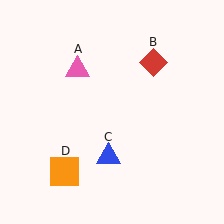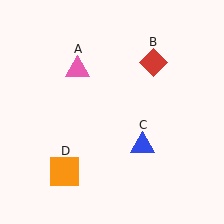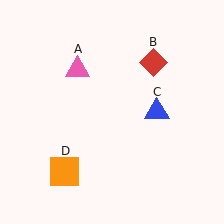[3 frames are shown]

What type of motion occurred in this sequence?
The blue triangle (object C) rotated counterclockwise around the center of the scene.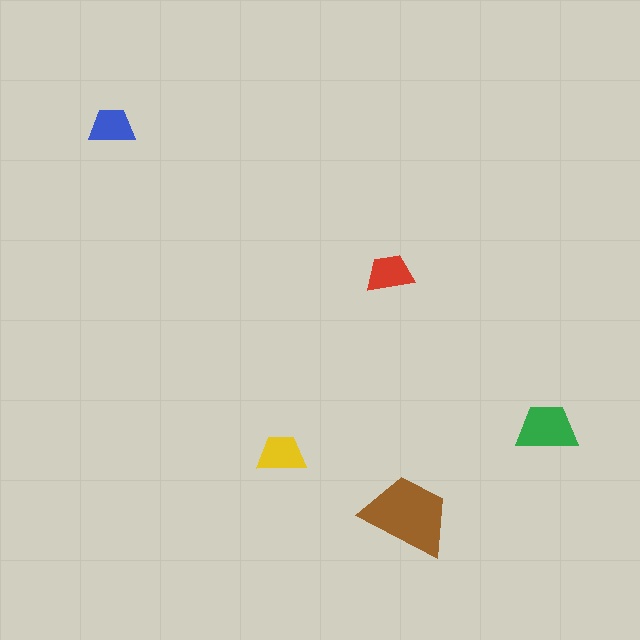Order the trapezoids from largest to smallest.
the brown one, the green one, the yellow one, the red one, the blue one.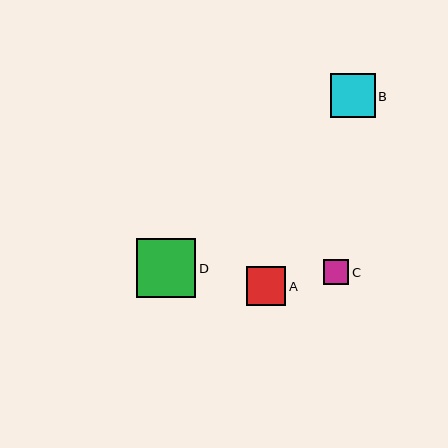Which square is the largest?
Square D is the largest with a size of approximately 60 pixels.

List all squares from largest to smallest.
From largest to smallest: D, B, A, C.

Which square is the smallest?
Square C is the smallest with a size of approximately 25 pixels.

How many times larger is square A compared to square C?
Square A is approximately 1.5 times the size of square C.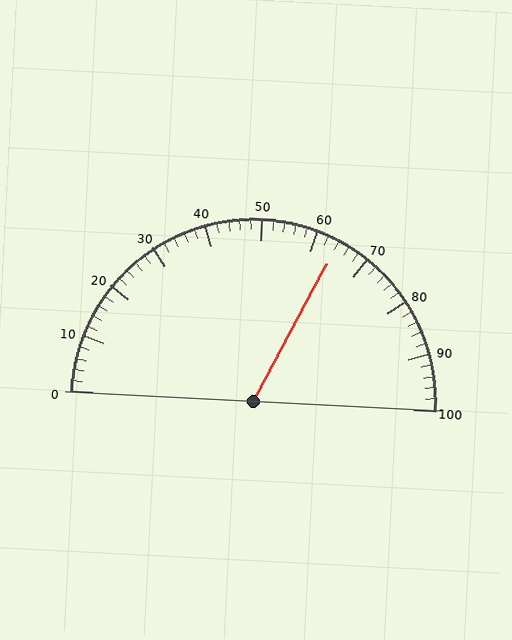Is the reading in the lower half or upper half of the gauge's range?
The reading is in the upper half of the range (0 to 100).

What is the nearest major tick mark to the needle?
The nearest major tick mark is 60.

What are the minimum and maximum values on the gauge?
The gauge ranges from 0 to 100.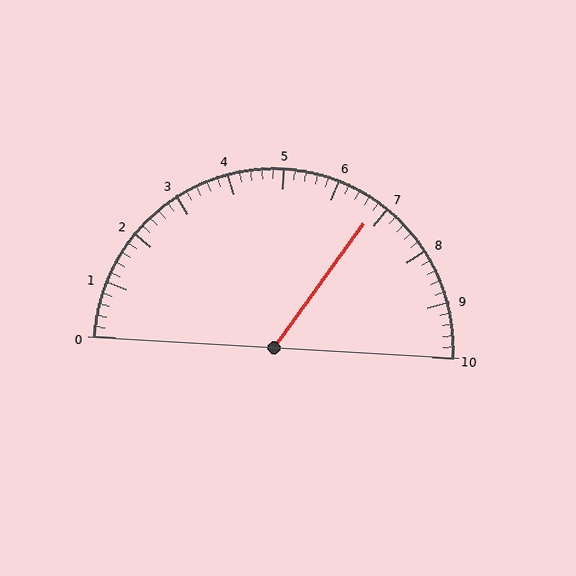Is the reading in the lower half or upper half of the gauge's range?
The reading is in the upper half of the range (0 to 10).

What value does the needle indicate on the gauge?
The needle indicates approximately 6.8.